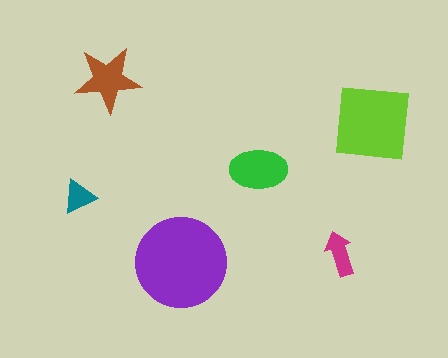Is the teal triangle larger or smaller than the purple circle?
Smaller.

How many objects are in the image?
There are 6 objects in the image.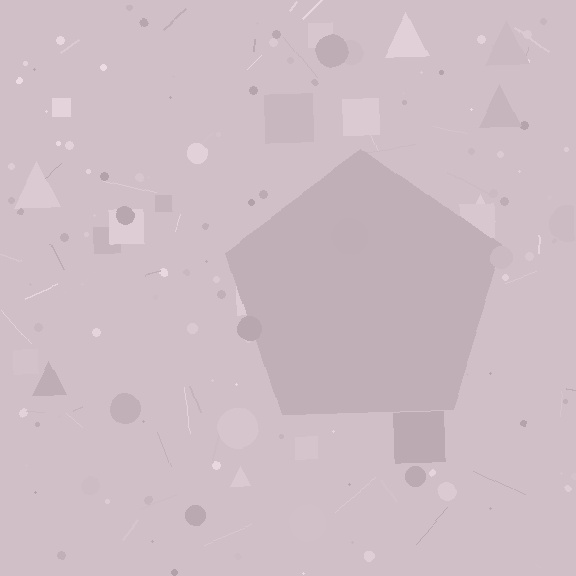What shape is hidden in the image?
A pentagon is hidden in the image.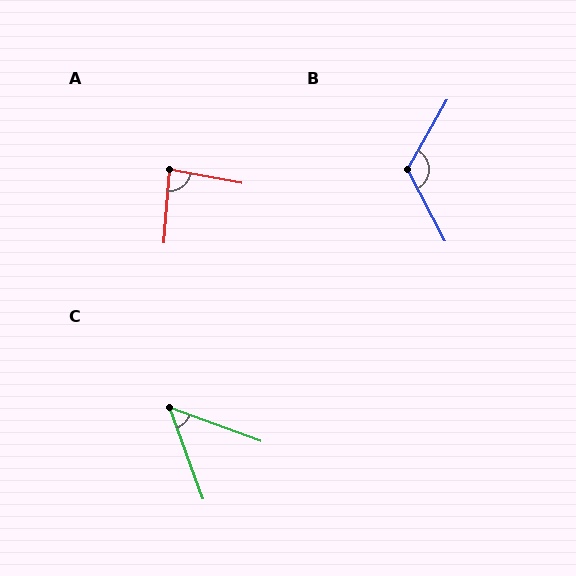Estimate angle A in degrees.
Approximately 84 degrees.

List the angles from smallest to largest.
C (50°), A (84°), B (122°).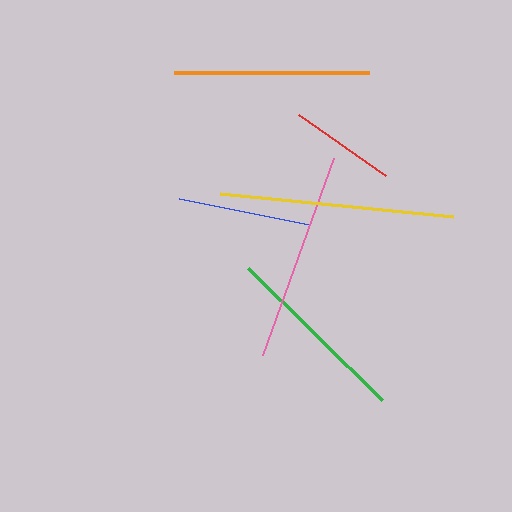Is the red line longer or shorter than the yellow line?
The yellow line is longer than the red line.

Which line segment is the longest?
The yellow line is the longest at approximately 234 pixels.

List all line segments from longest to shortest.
From longest to shortest: yellow, pink, orange, green, blue, red.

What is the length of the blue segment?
The blue segment is approximately 132 pixels long.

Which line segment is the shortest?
The red line is the shortest at approximately 107 pixels.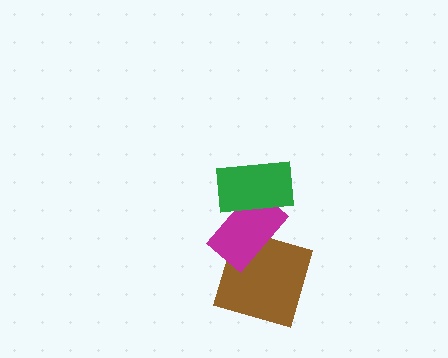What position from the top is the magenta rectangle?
The magenta rectangle is 2nd from the top.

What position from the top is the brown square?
The brown square is 3rd from the top.